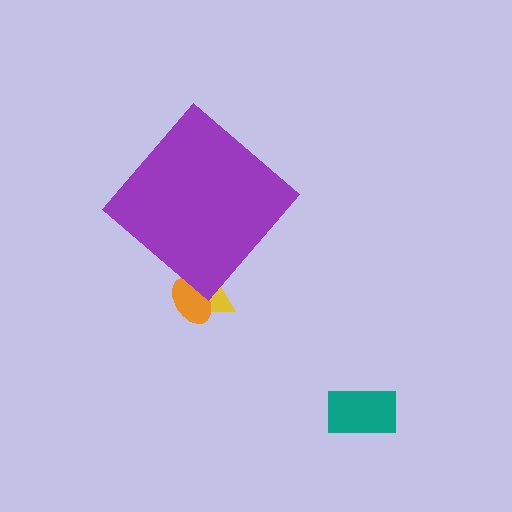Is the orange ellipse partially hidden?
Yes, the orange ellipse is partially hidden behind the purple diamond.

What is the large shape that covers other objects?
A purple diamond.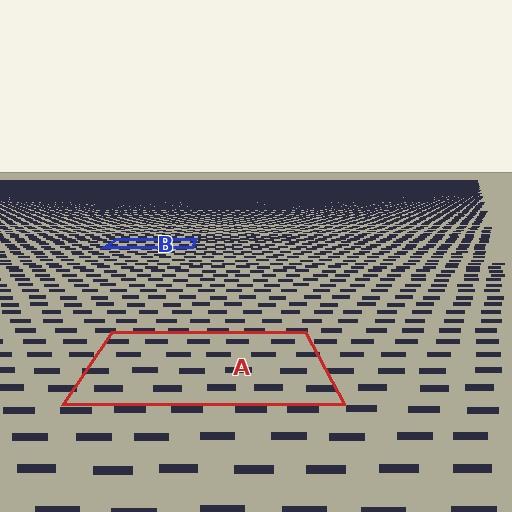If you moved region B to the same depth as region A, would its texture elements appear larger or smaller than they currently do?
They would appear larger. At a closer depth, the same texture elements are projected at a bigger on-screen size.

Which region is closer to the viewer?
Region A is closer. The texture elements there are larger and more spread out.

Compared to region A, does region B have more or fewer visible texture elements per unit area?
Region B has more texture elements per unit area — they are packed more densely because it is farther away.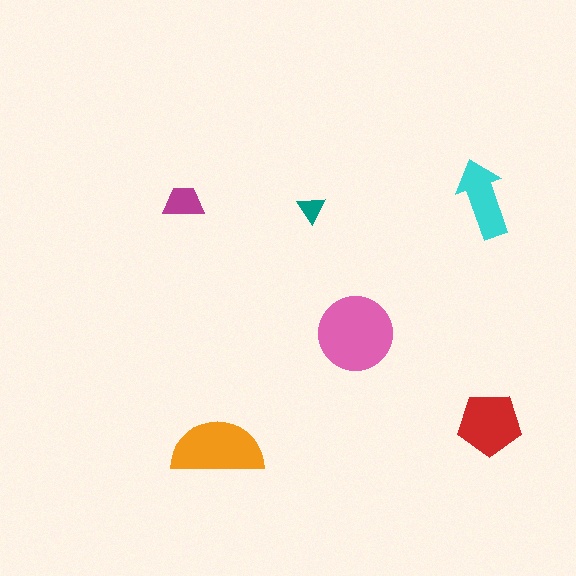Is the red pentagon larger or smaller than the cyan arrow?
Larger.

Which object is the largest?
The pink circle.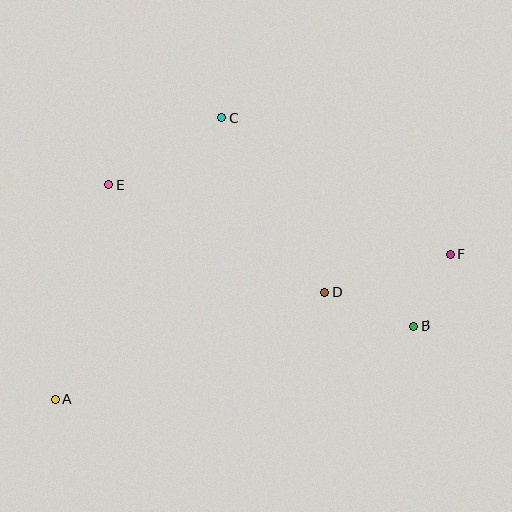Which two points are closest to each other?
Points B and F are closest to each other.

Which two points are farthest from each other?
Points A and F are farthest from each other.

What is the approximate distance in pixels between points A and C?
The distance between A and C is approximately 326 pixels.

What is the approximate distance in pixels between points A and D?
The distance between A and D is approximately 290 pixels.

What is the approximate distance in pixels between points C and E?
The distance between C and E is approximately 131 pixels.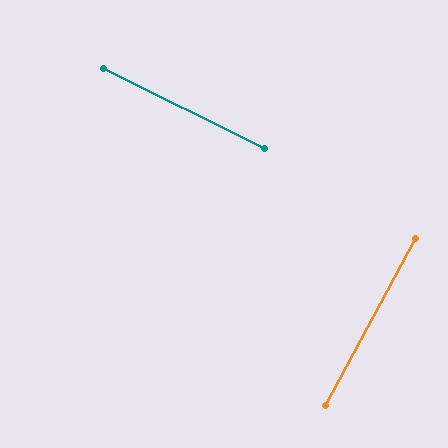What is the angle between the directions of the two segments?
Approximately 88 degrees.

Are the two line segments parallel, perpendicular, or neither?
Perpendicular — they meet at approximately 88°.